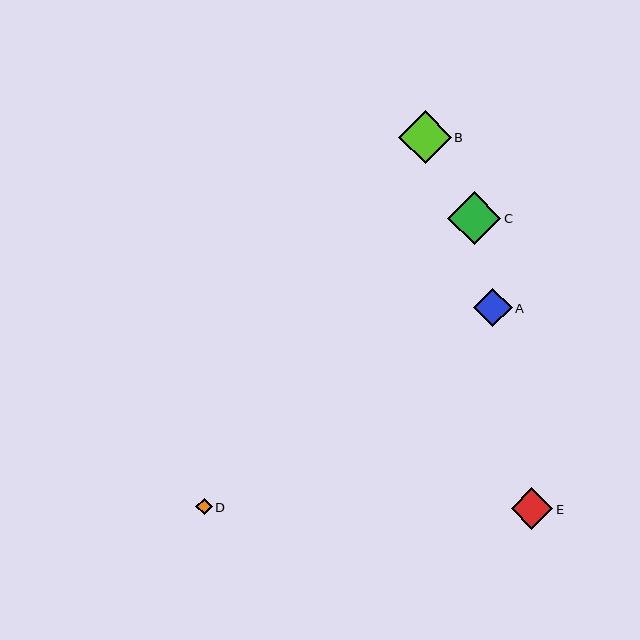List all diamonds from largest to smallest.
From largest to smallest: C, B, E, A, D.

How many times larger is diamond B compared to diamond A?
Diamond B is approximately 1.4 times the size of diamond A.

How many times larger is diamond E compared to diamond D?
Diamond E is approximately 2.6 times the size of diamond D.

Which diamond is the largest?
Diamond C is the largest with a size of approximately 54 pixels.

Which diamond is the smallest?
Diamond D is the smallest with a size of approximately 16 pixels.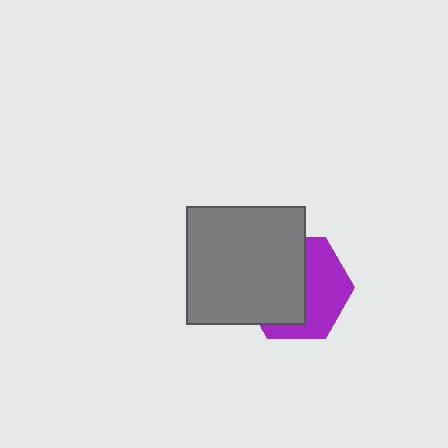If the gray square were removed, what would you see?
You would see the complete purple hexagon.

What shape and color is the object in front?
The object in front is a gray square.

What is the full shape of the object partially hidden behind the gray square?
The partially hidden object is a purple hexagon.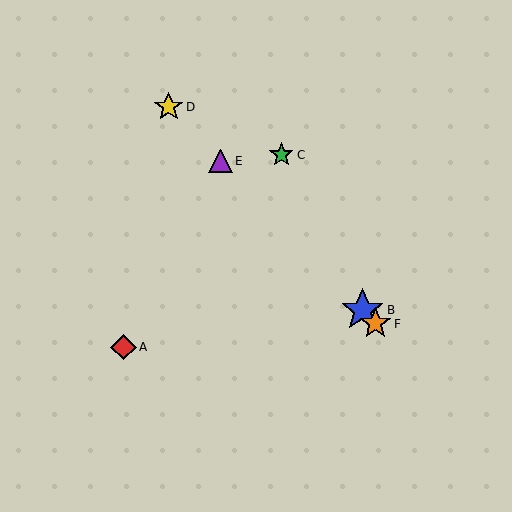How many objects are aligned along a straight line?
4 objects (B, D, E, F) are aligned along a straight line.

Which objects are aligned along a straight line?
Objects B, D, E, F are aligned along a straight line.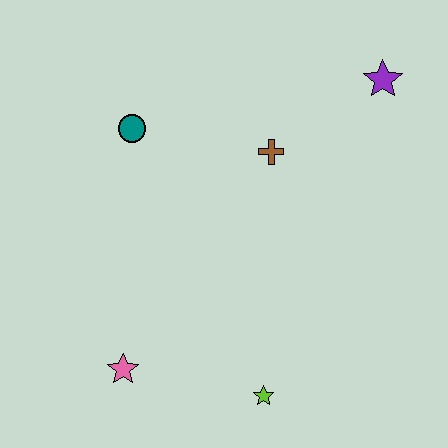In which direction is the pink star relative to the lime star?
The pink star is to the left of the lime star.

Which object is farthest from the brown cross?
The pink star is farthest from the brown cross.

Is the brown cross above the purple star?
No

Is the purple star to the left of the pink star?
No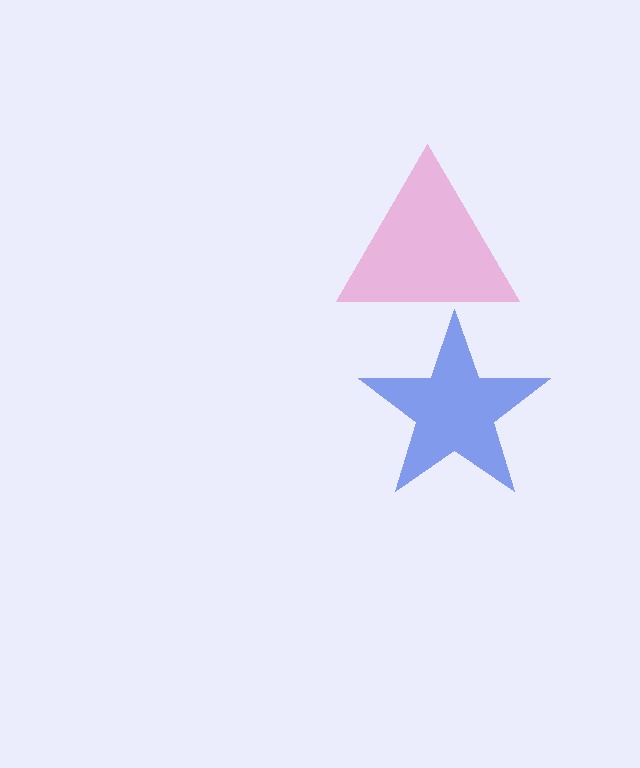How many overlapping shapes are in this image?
There are 2 overlapping shapes in the image.